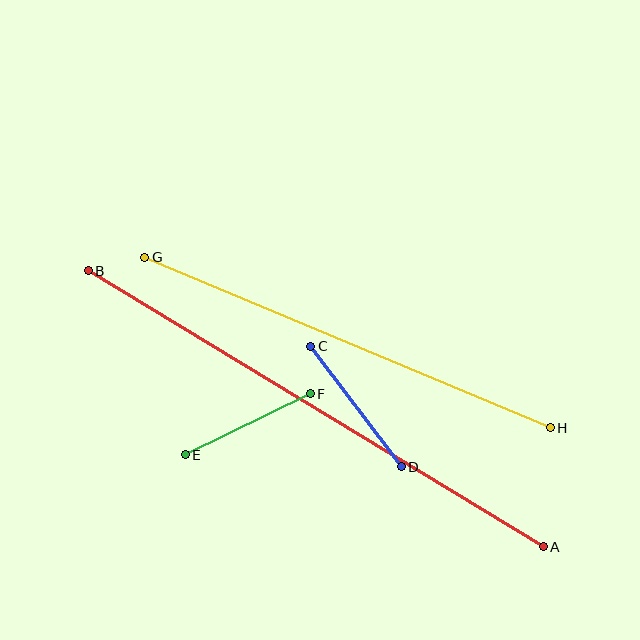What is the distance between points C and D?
The distance is approximately 151 pixels.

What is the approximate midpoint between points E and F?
The midpoint is at approximately (248, 424) pixels.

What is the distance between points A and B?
The distance is approximately 532 pixels.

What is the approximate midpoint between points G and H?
The midpoint is at approximately (347, 342) pixels.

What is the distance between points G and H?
The distance is approximately 440 pixels.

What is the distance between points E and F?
The distance is approximately 139 pixels.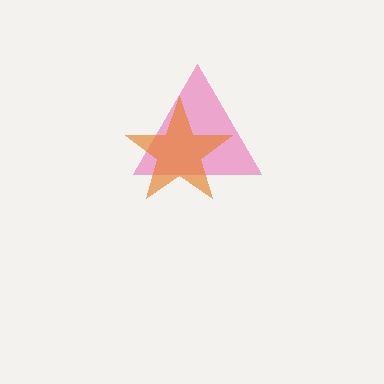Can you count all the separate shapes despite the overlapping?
Yes, there are 2 separate shapes.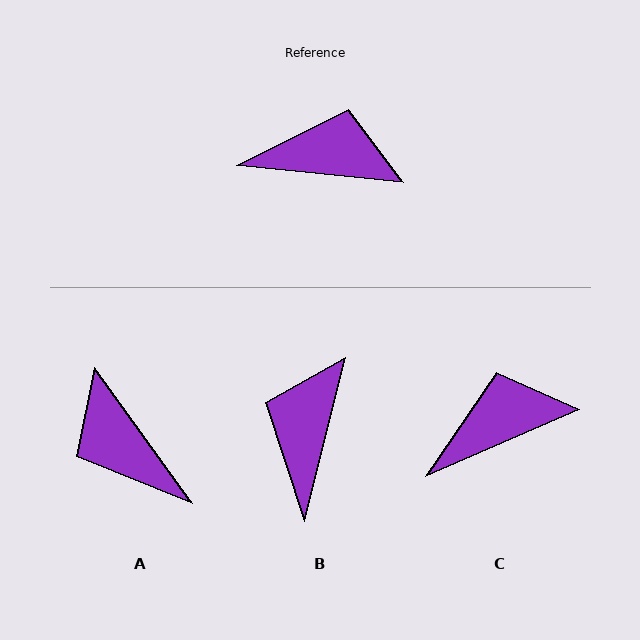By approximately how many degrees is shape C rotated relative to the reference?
Approximately 29 degrees counter-clockwise.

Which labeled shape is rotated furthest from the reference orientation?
A, about 132 degrees away.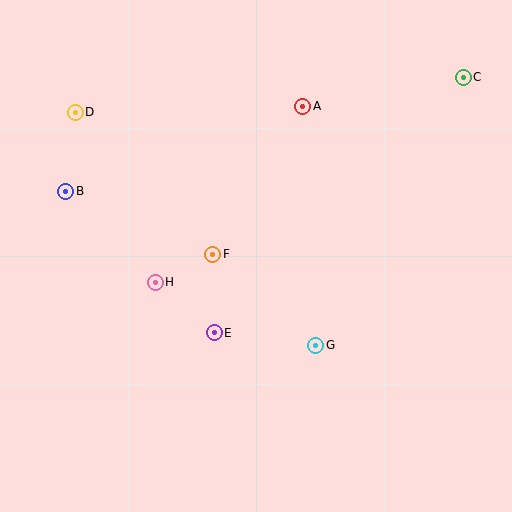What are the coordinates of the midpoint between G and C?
The midpoint between G and C is at (390, 211).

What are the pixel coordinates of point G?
Point G is at (316, 345).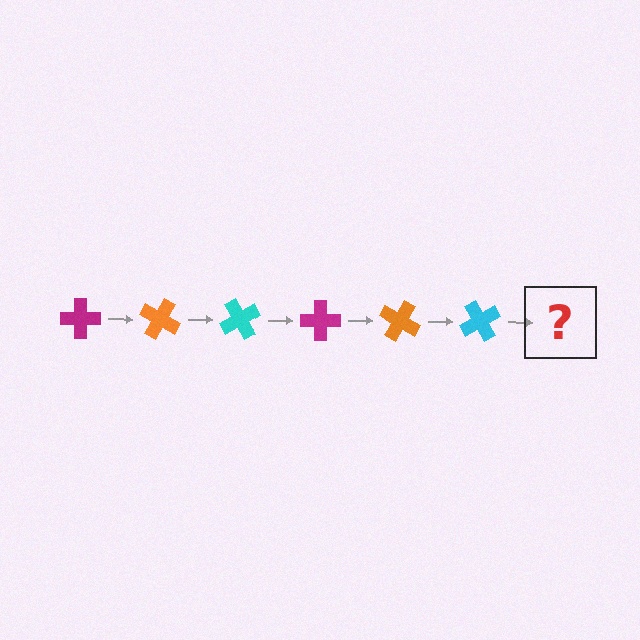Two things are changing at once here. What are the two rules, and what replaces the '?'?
The two rules are that it rotates 30 degrees each step and the color cycles through magenta, orange, and cyan. The '?' should be a magenta cross, rotated 180 degrees from the start.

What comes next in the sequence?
The next element should be a magenta cross, rotated 180 degrees from the start.